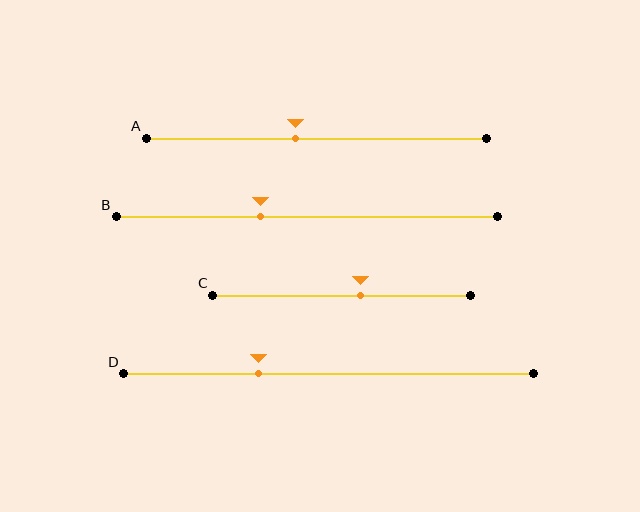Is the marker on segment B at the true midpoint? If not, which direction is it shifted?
No, the marker on segment B is shifted to the left by about 12% of the segment length.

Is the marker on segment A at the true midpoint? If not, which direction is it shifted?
No, the marker on segment A is shifted to the left by about 6% of the segment length.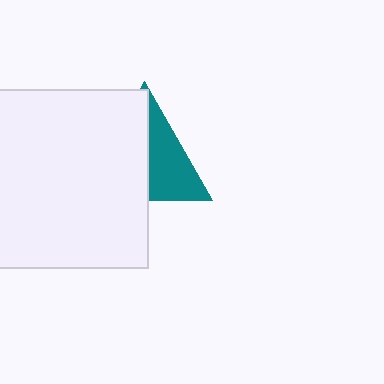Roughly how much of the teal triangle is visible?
A small part of it is visible (roughly 43%).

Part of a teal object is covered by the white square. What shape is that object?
It is a triangle.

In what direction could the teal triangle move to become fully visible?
The teal triangle could move right. That would shift it out from behind the white square entirely.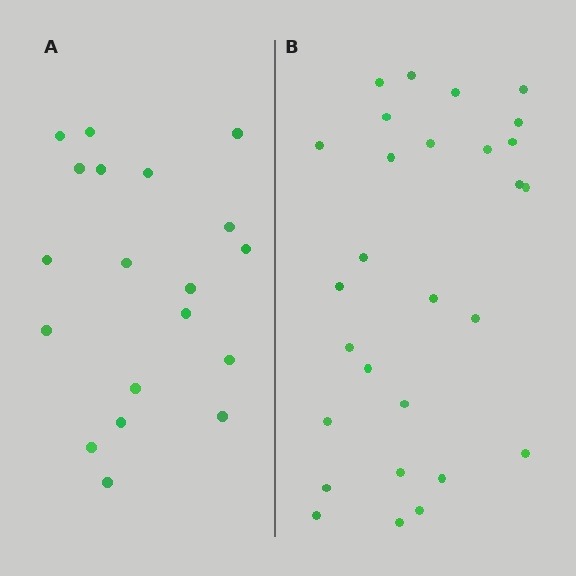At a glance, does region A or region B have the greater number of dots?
Region B (the right region) has more dots.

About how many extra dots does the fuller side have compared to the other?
Region B has roughly 8 or so more dots than region A.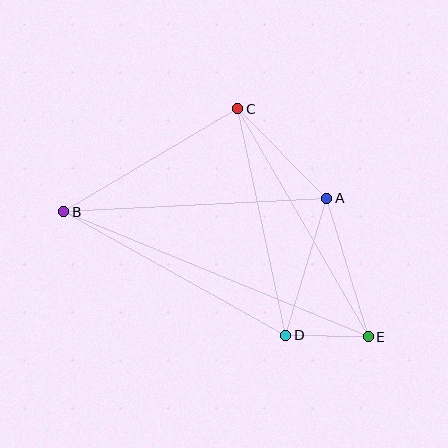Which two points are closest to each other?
Points D and E are closest to each other.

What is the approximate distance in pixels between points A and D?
The distance between A and D is approximately 143 pixels.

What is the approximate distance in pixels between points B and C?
The distance between B and C is approximately 202 pixels.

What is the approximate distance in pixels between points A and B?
The distance between A and B is approximately 263 pixels.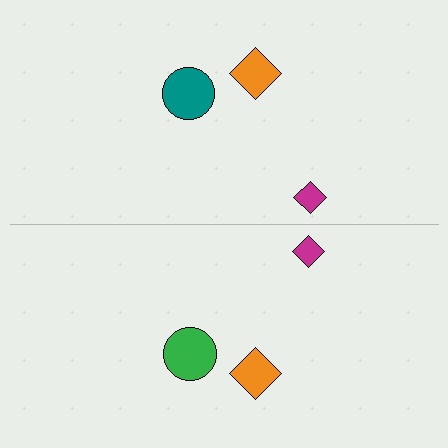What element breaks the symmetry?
The green circle on the bottom side breaks the symmetry — its mirror counterpart is teal.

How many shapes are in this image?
There are 6 shapes in this image.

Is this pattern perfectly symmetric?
No, the pattern is not perfectly symmetric. The green circle on the bottom side breaks the symmetry — its mirror counterpart is teal.